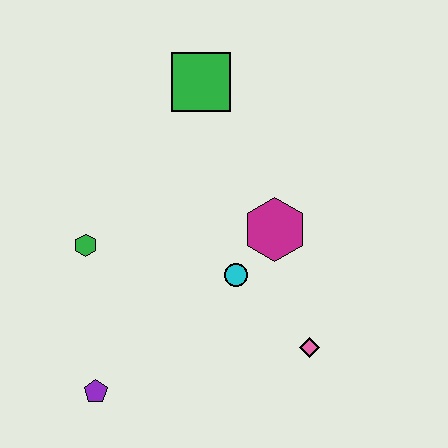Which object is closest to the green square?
The magenta hexagon is closest to the green square.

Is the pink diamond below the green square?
Yes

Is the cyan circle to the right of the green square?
Yes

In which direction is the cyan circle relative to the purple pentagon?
The cyan circle is to the right of the purple pentagon.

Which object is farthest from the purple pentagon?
The green square is farthest from the purple pentagon.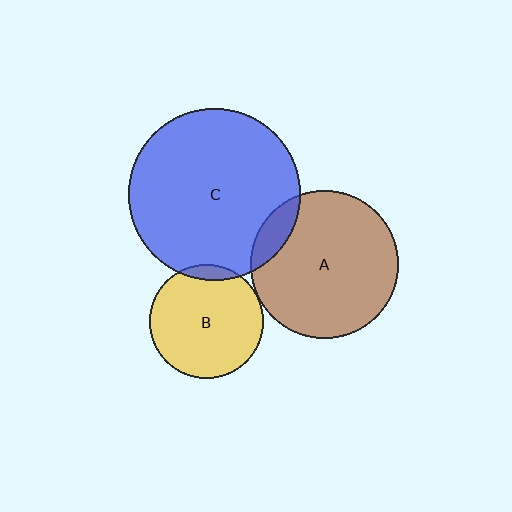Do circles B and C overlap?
Yes.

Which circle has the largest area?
Circle C (blue).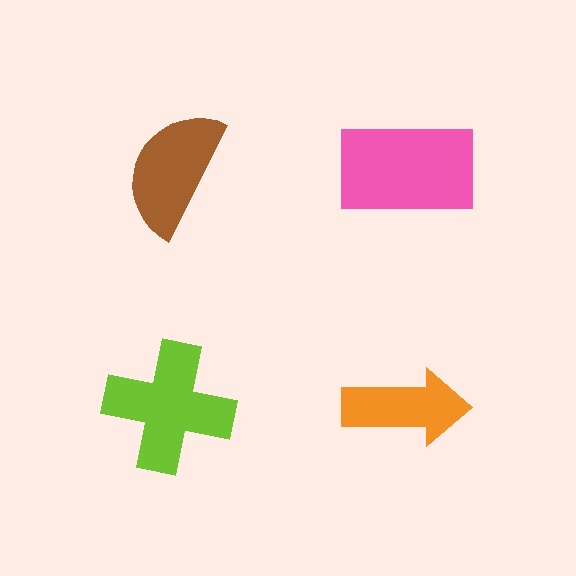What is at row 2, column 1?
A lime cross.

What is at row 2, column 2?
An orange arrow.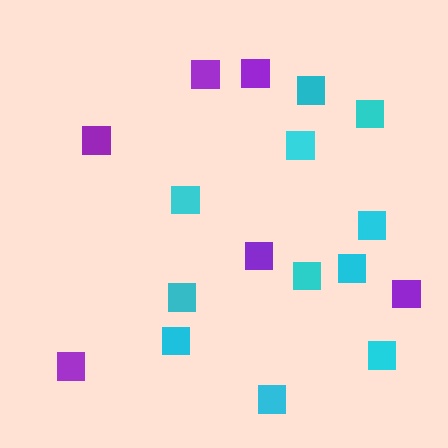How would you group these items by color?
There are 2 groups: one group of purple squares (6) and one group of cyan squares (11).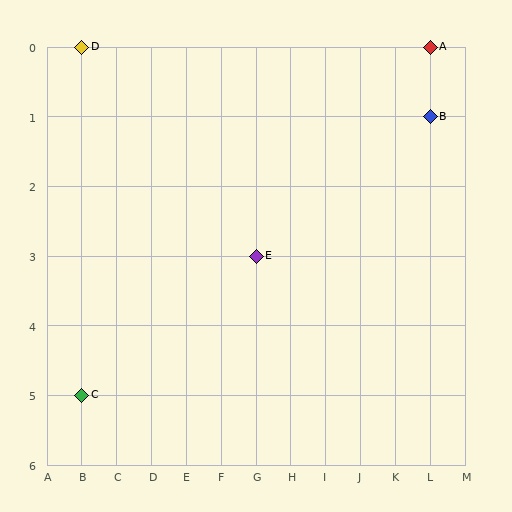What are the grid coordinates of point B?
Point B is at grid coordinates (L, 1).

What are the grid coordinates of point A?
Point A is at grid coordinates (L, 0).